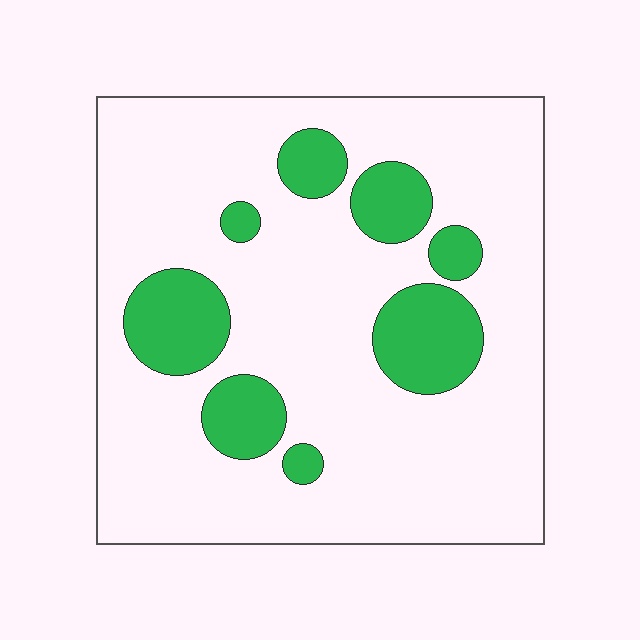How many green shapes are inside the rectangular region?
8.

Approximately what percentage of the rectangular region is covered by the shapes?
Approximately 20%.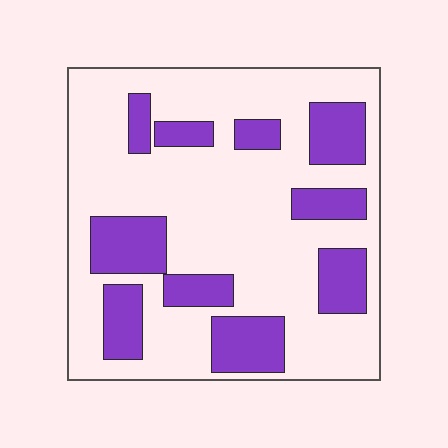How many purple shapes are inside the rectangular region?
10.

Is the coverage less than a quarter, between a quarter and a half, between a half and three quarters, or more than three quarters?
Between a quarter and a half.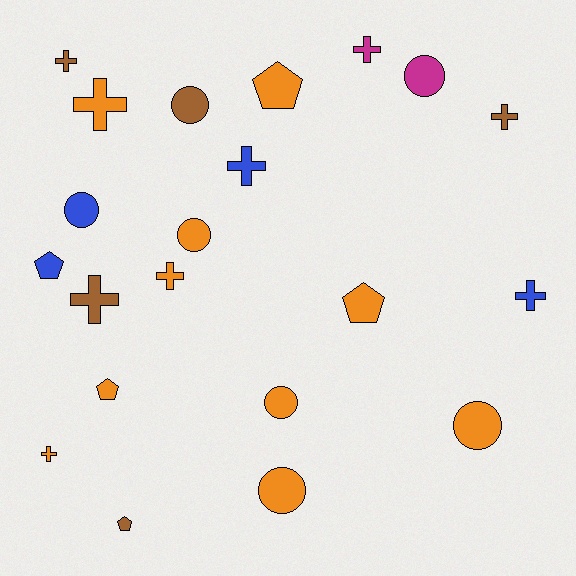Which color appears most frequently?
Orange, with 10 objects.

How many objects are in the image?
There are 21 objects.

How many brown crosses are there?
There are 3 brown crosses.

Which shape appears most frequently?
Cross, with 9 objects.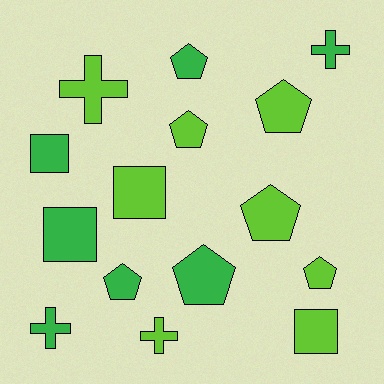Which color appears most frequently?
Lime, with 8 objects.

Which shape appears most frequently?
Pentagon, with 7 objects.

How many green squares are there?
There are 2 green squares.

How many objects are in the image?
There are 15 objects.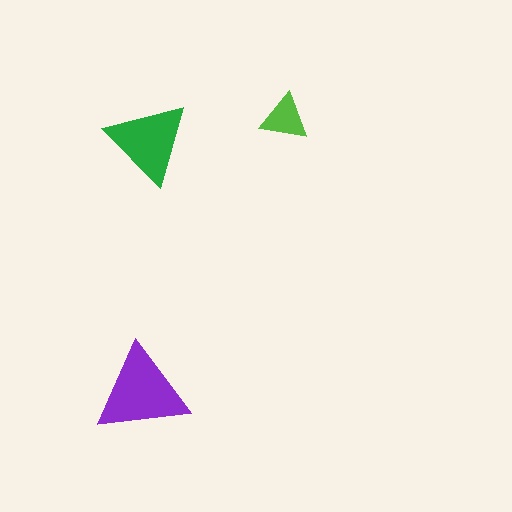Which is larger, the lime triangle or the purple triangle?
The purple one.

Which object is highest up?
The lime triangle is topmost.